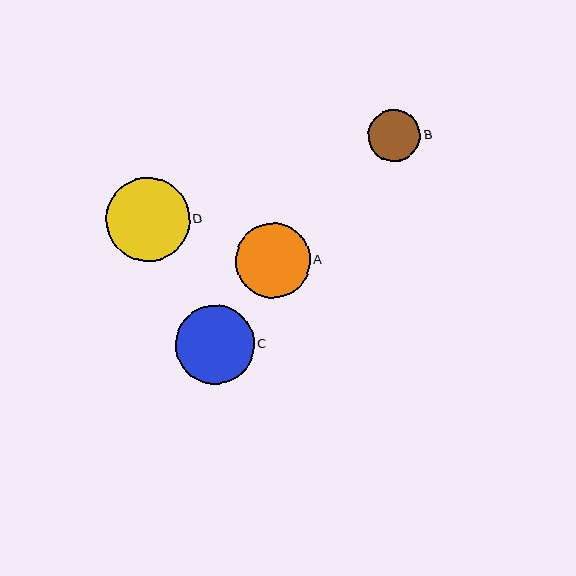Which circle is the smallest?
Circle B is the smallest with a size of approximately 52 pixels.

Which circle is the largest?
Circle D is the largest with a size of approximately 84 pixels.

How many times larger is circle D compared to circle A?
Circle D is approximately 1.1 times the size of circle A.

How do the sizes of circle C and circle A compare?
Circle C and circle A are approximately the same size.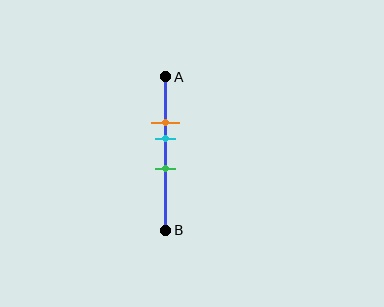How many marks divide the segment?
There are 3 marks dividing the segment.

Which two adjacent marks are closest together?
The orange and cyan marks are the closest adjacent pair.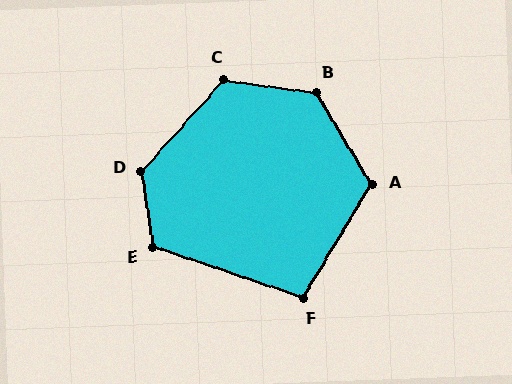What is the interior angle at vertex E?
Approximately 118 degrees (obtuse).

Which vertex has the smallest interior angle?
F, at approximately 102 degrees.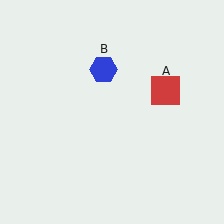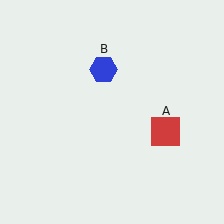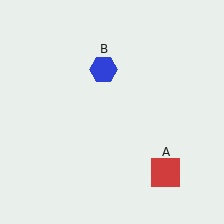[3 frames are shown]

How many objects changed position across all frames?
1 object changed position: red square (object A).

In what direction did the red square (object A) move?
The red square (object A) moved down.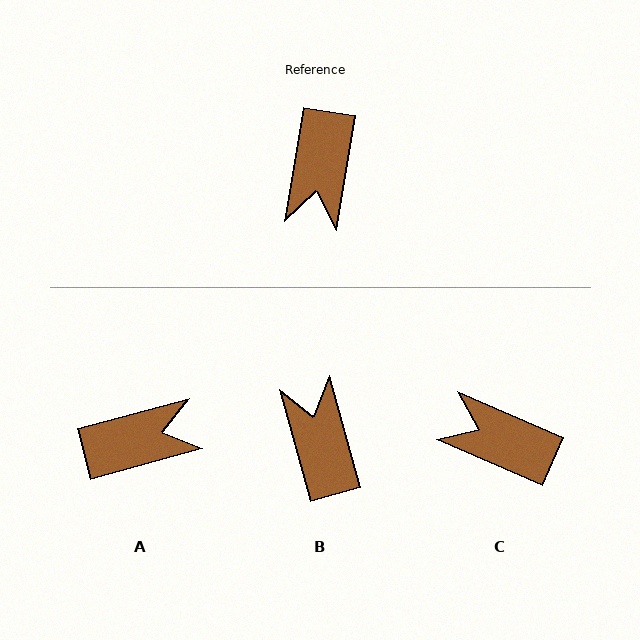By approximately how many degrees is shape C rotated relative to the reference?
Approximately 104 degrees clockwise.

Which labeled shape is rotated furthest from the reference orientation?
B, about 155 degrees away.